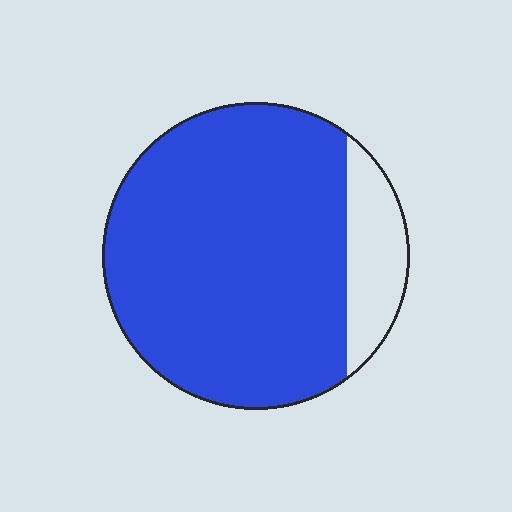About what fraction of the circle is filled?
About five sixths (5/6).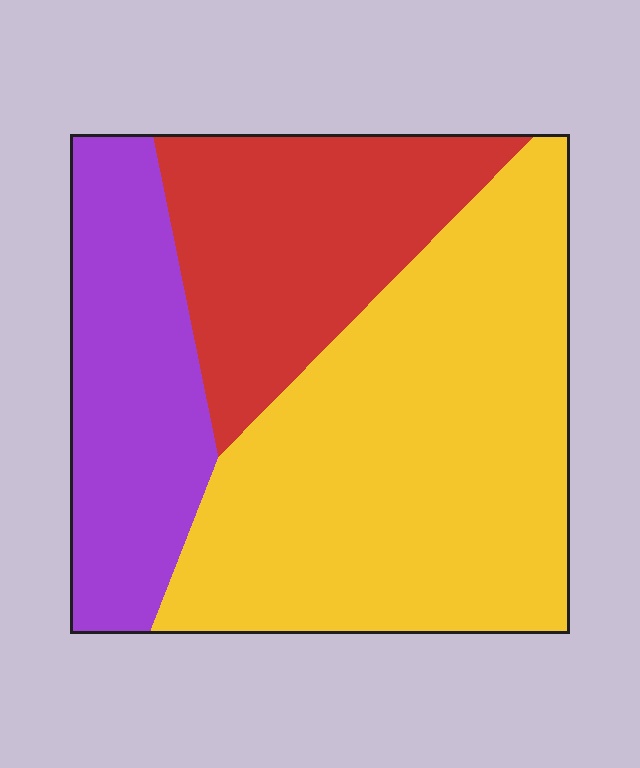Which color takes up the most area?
Yellow, at roughly 50%.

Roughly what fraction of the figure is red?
Red covers roughly 25% of the figure.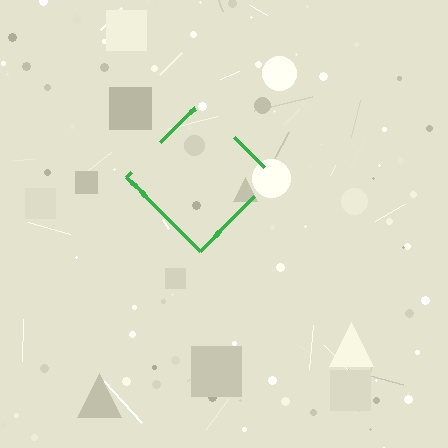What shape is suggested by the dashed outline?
The dashed outline suggests a diamond.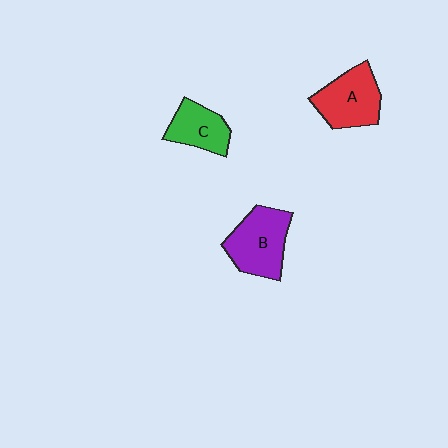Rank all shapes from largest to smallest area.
From largest to smallest: B (purple), A (red), C (green).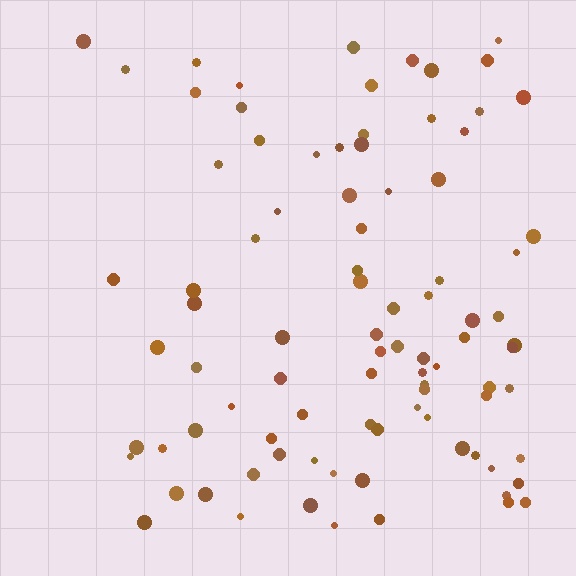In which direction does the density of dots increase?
From left to right, with the right side densest.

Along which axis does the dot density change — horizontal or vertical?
Horizontal.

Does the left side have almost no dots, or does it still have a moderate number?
Still a moderate number, just noticeably fewer than the right.